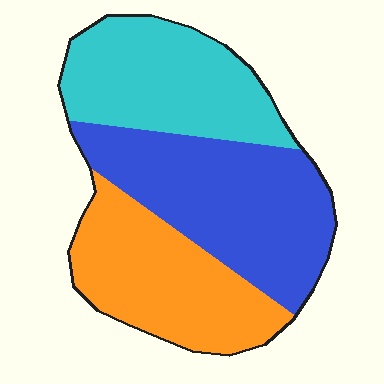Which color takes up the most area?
Blue, at roughly 40%.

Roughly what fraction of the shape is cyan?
Cyan takes up about one third (1/3) of the shape.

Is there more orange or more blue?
Blue.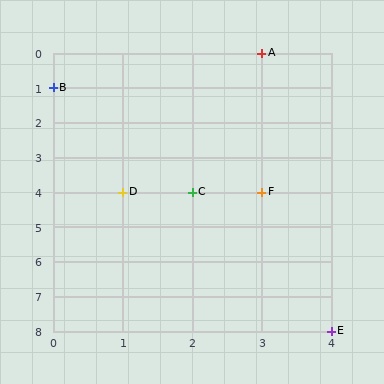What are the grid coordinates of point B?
Point B is at grid coordinates (0, 1).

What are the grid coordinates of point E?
Point E is at grid coordinates (4, 8).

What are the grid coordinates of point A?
Point A is at grid coordinates (3, 0).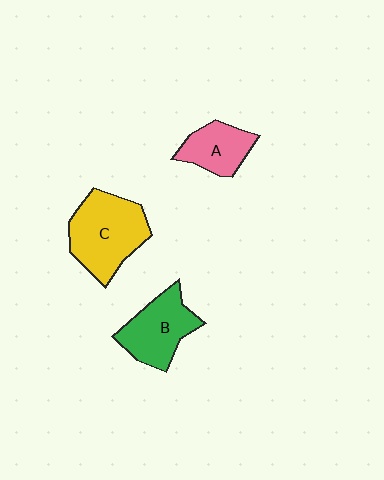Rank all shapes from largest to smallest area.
From largest to smallest: C (yellow), B (green), A (pink).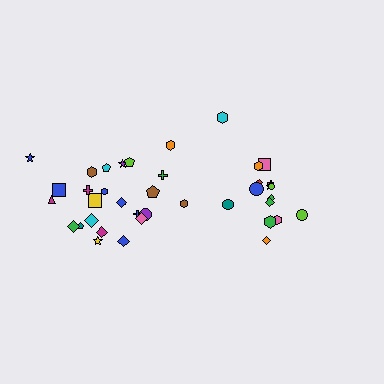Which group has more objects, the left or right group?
The left group.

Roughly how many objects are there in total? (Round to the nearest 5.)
Roughly 40 objects in total.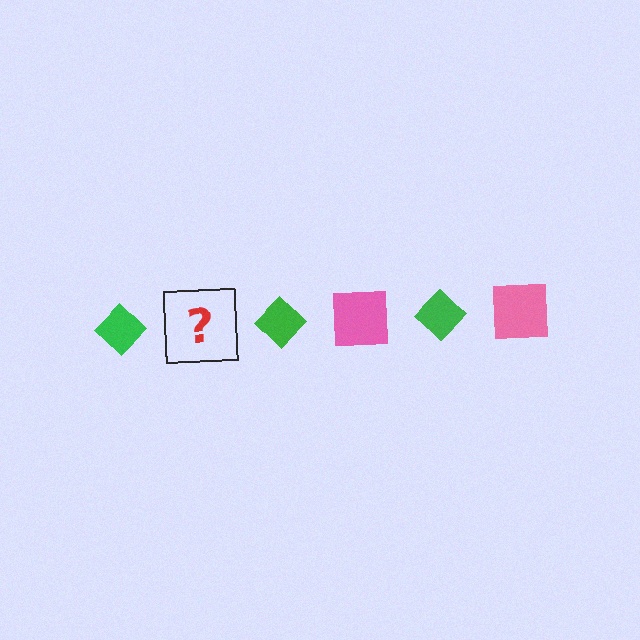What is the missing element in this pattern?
The missing element is a pink square.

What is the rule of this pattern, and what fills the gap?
The rule is that the pattern alternates between green diamond and pink square. The gap should be filled with a pink square.